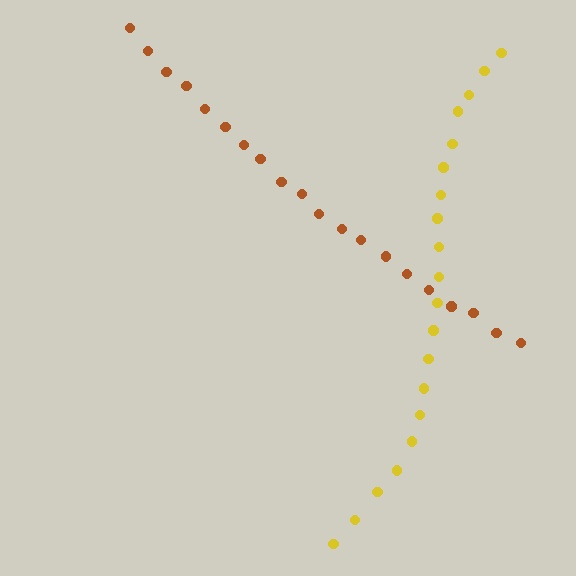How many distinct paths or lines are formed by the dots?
There are 2 distinct paths.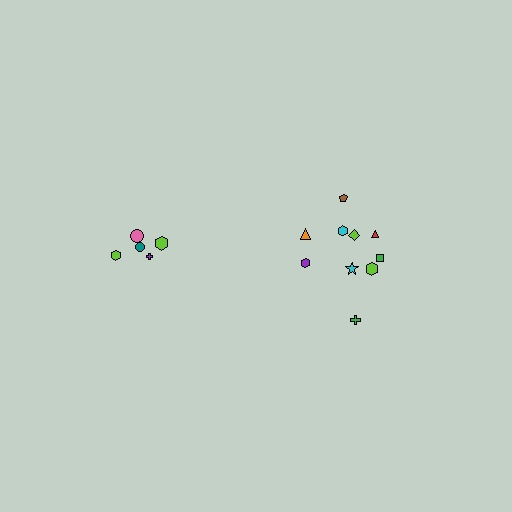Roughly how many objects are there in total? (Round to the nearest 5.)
Roughly 15 objects in total.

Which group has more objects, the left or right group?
The right group.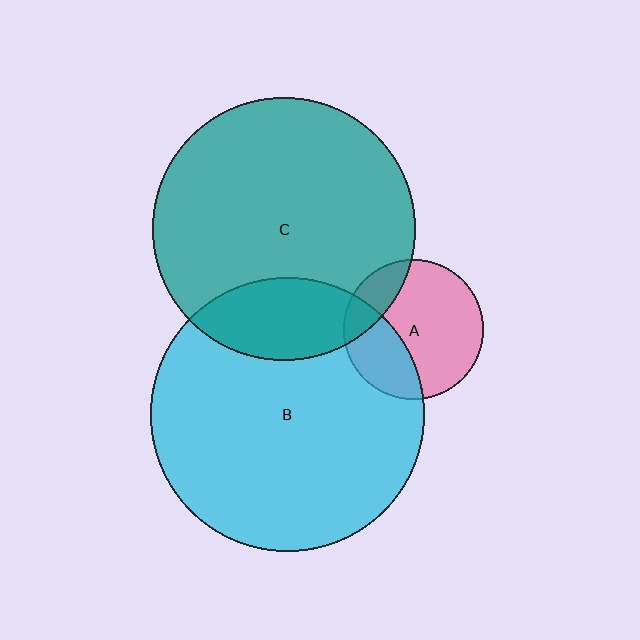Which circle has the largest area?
Circle B (cyan).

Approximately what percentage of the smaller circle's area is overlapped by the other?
Approximately 20%.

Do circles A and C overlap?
Yes.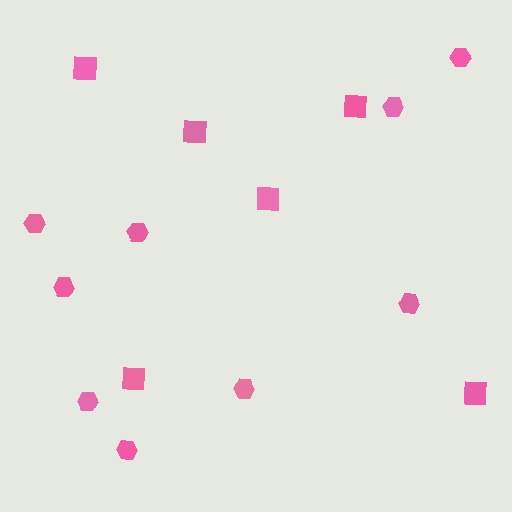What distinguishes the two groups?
There are 2 groups: one group of squares (6) and one group of hexagons (9).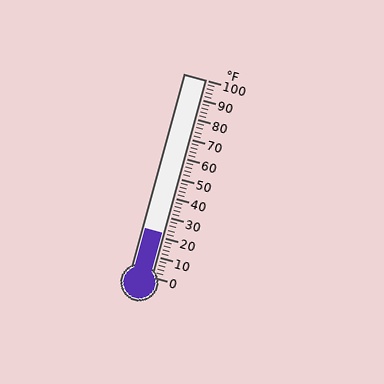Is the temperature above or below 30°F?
The temperature is below 30°F.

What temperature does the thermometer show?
The thermometer shows approximately 22°F.